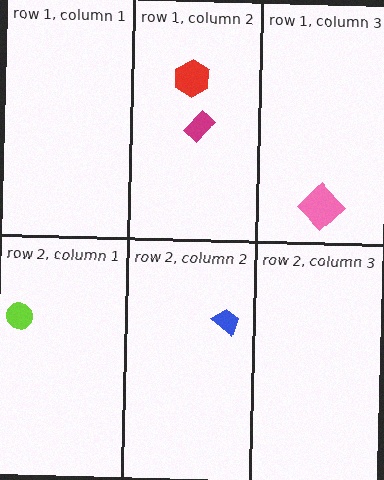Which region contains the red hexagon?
The row 1, column 2 region.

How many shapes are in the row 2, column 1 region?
1.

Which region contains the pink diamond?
The row 1, column 3 region.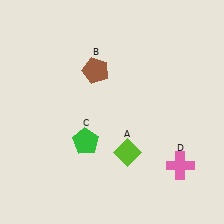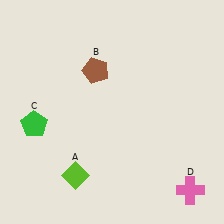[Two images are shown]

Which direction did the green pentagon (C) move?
The green pentagon (C) moved left.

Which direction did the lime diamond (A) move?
The lime diamond (A) moved left.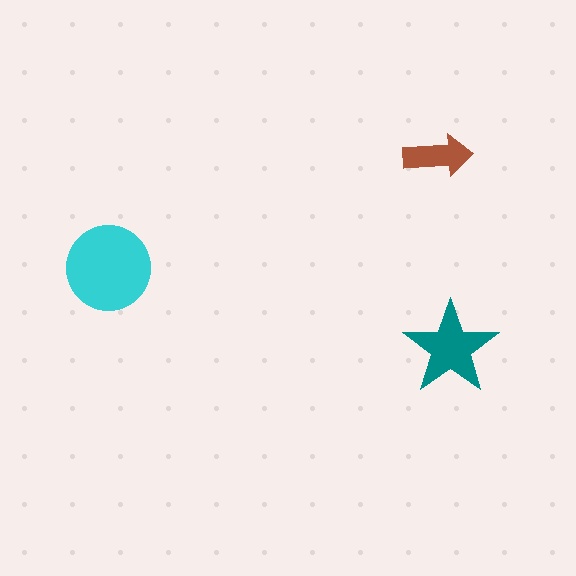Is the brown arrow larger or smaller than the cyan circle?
Smaller.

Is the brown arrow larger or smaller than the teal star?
Smaller.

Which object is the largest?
The cyan circle.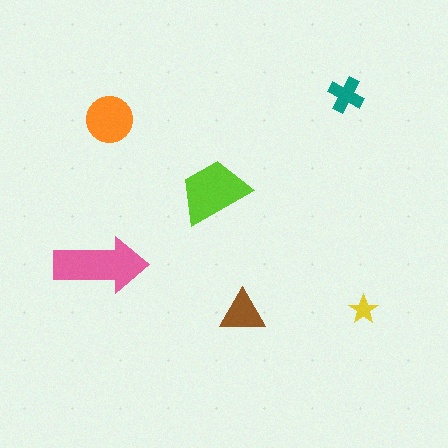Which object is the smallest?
The yellow star.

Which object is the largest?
The pink arrow.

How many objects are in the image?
There are 6 objects in the image.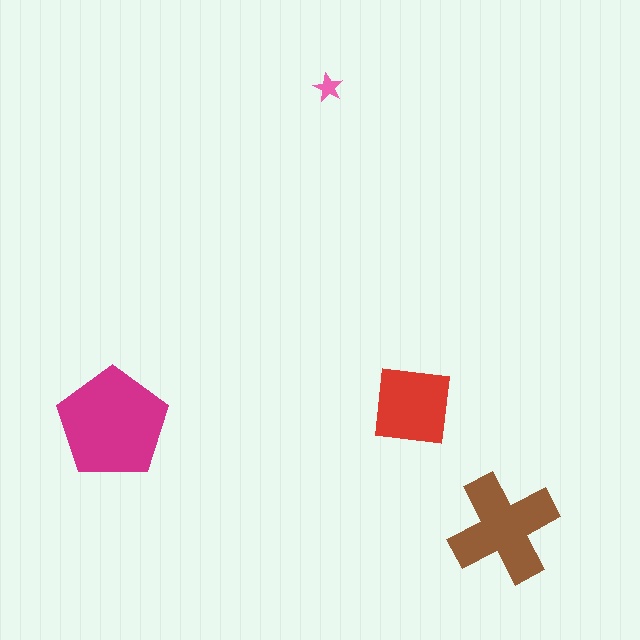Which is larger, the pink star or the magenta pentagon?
The magenta pentagon.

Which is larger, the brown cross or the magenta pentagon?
The magenta pentagon.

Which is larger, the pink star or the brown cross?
The brown cross.